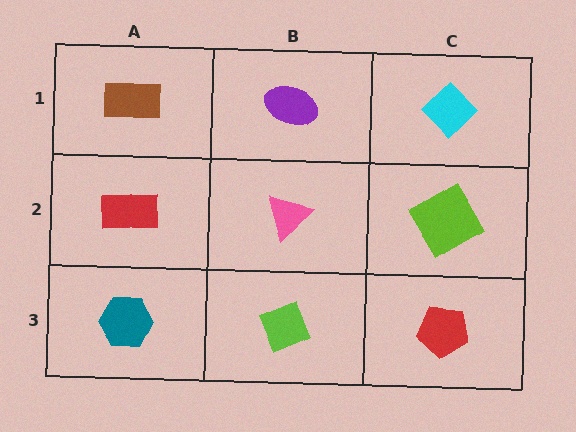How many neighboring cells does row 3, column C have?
2.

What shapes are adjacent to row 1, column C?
A lime diamond (row 2, column C), a purple ellipse (row 1, column B).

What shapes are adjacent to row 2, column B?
A purple ellipse (row 1, column B), a lime diamond (row 3, column B), a red rectangle (row 2, column A), a lime diamond (row 2, column C).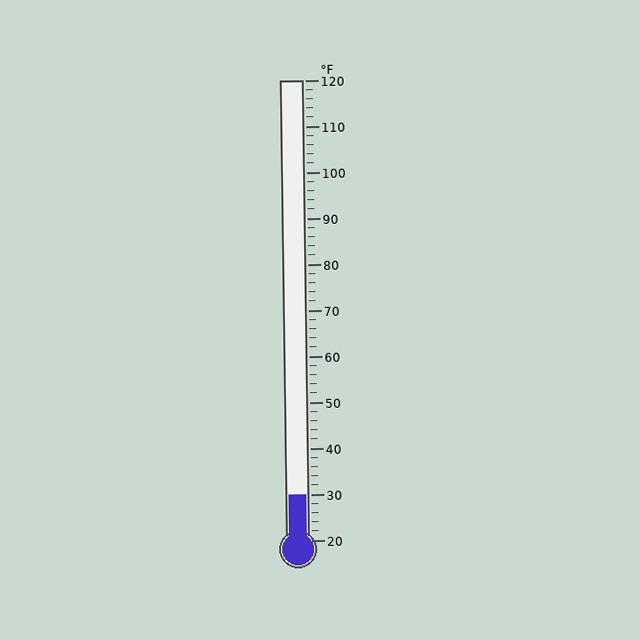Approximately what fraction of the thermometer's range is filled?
The thermometer is filled to approximately 10% of its range.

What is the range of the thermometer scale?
The thermometer scale ranges from 20°F to 120°F.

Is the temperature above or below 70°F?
The temperature is below 70°F.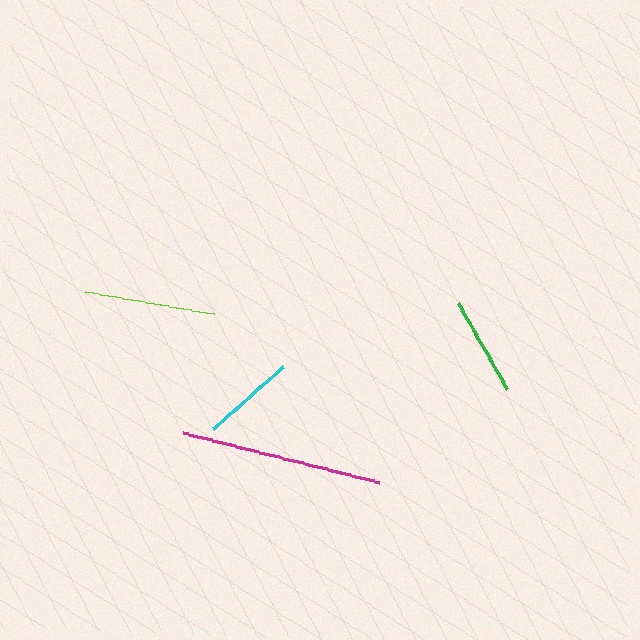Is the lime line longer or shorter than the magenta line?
The magenta line is longer than the lime line.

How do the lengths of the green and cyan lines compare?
The green and cyan lines are approximately the same length.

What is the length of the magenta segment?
The magenta segment is approximately 202 pixels long.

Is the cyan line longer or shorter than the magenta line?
The magenta line is longer than the cyan line.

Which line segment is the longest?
The magenta line is the longest at approximately 202 pixels.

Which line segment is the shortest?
The cyan line is the shortest at approximately 93 pixels.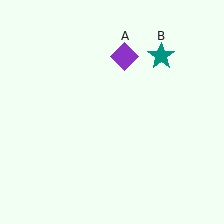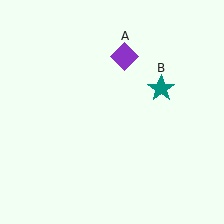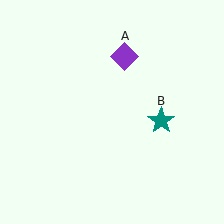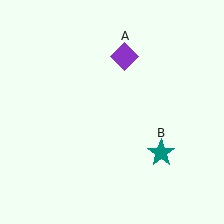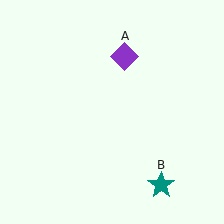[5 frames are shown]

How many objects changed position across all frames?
1 object changed position: teal star (object B).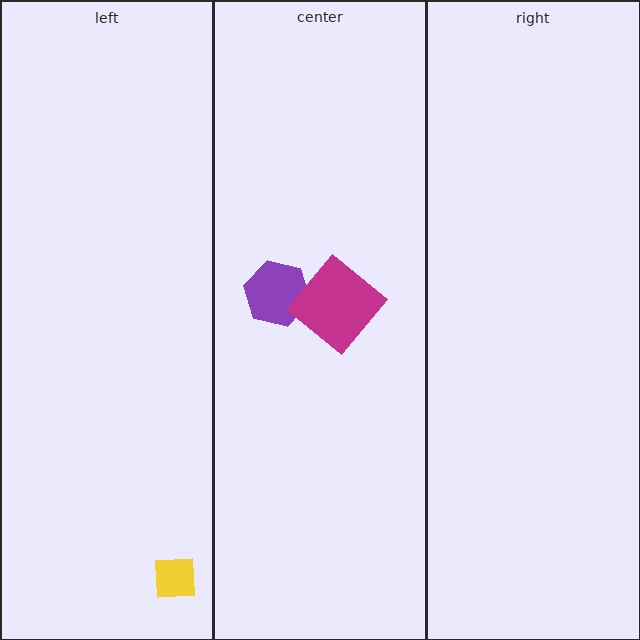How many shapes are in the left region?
1.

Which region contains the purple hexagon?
The center region.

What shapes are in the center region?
The purple hexagon, the magenta diamond.